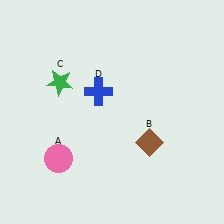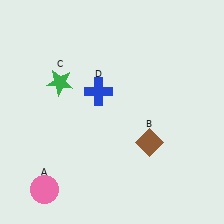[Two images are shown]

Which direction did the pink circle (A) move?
The pink circle (A) moved down.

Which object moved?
The pink circle (A) moved down.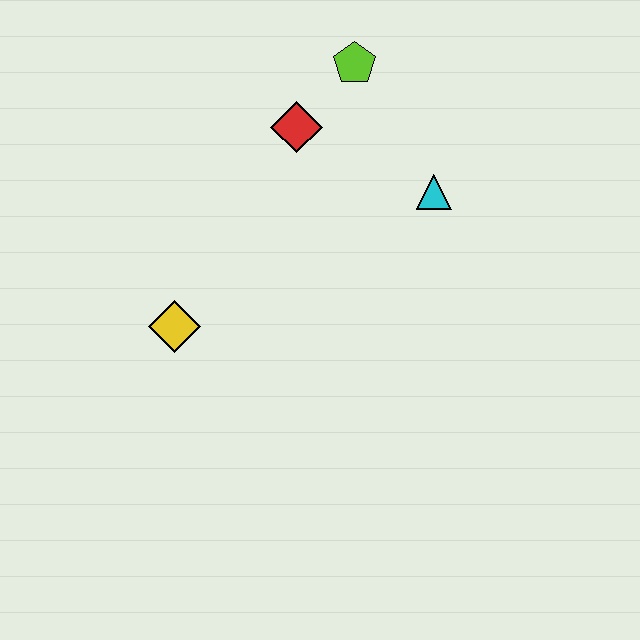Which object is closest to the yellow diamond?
The red diamond is closest to the yellow diamond.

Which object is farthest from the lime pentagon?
The yellow diamond is farthest from the lime pentagon.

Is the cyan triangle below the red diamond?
Yes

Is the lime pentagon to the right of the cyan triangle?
No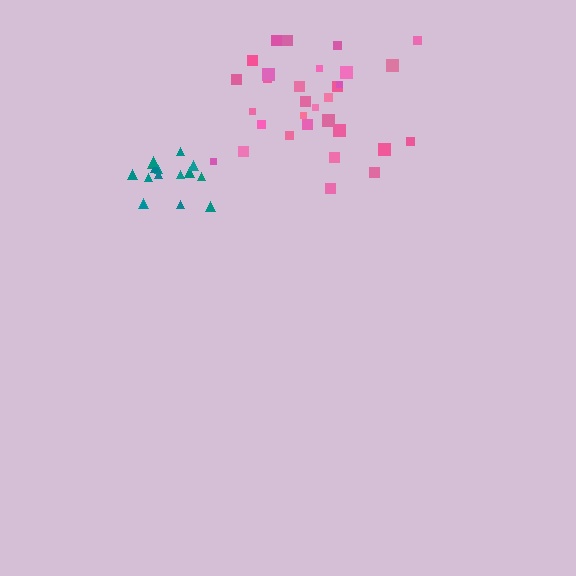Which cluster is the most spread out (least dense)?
Pink.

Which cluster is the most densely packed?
Teal.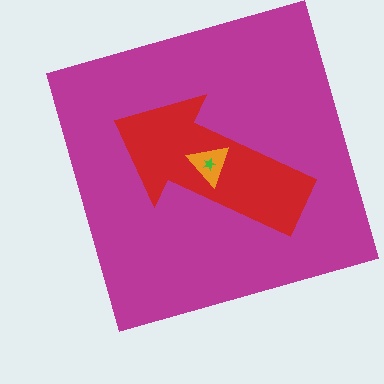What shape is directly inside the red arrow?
The orange triangle.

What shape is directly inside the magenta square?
The red arrow.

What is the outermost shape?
The magenta square.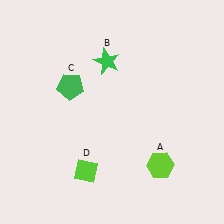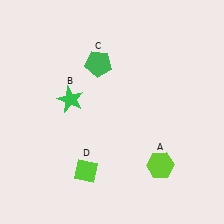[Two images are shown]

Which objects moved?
The objects that moved are: the green star (B), the green pentagon (C).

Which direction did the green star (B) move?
The green star (B) moved down.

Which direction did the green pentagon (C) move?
The green pentagon (C) moved right.